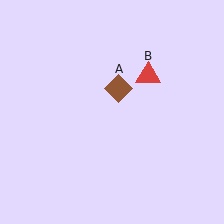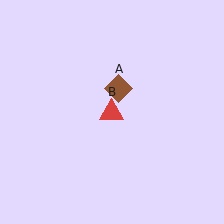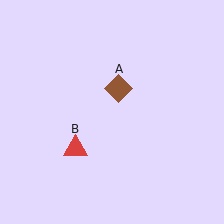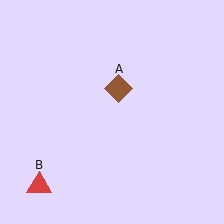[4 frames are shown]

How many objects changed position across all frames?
1 object changed position: red triangle (object B).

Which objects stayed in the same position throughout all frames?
Brown diamond (object A) remained stationary.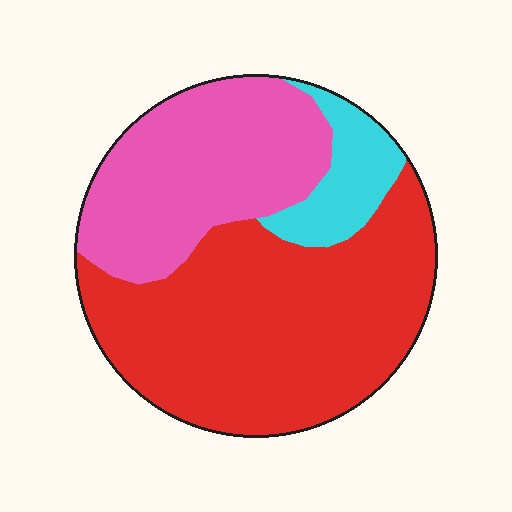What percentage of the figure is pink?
Pink takes up about one third (1/3) of the figure.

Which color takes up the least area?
Cyan, at roughly 10%.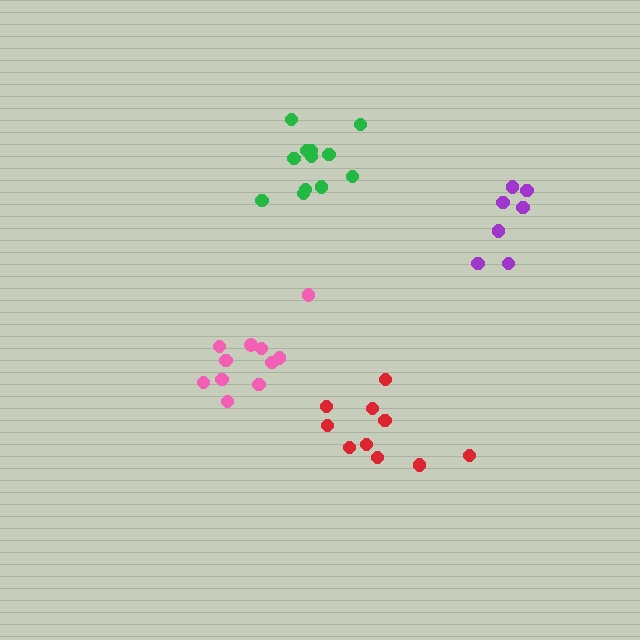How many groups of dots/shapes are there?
There are 4 groups.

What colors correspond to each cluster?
The clusters are colored: purple, pink, red, green.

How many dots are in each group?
Group 1: 7 dots, Group 2: 11 dots, Group 3: 10 dots, Group 4: 12 dots (40 total).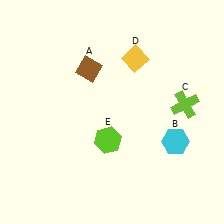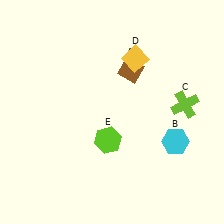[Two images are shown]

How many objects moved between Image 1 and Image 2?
1 object moved between the two images.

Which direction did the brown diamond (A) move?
The brown diamond (A) moved right.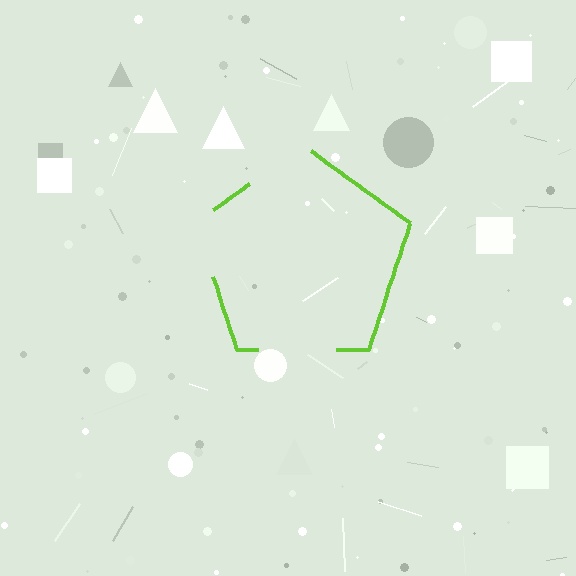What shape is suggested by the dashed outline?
The dashed outline suggests a pentagon.